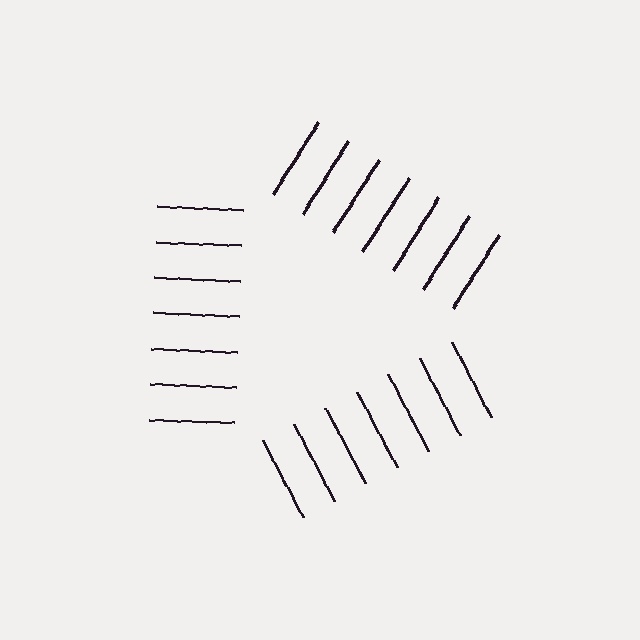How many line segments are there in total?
21 — 7 along each of the 3 edges.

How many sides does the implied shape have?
3 sides — the line-ends trace a triangle.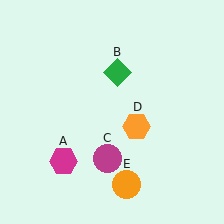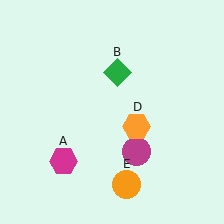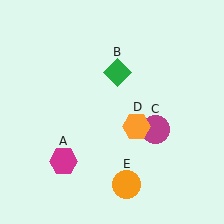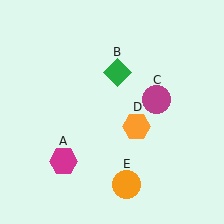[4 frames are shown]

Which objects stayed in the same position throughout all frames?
Magenta hexagon (object A) and green diamond (object B) and orange hexagon (object D) and orange circle (object E) remained stationary.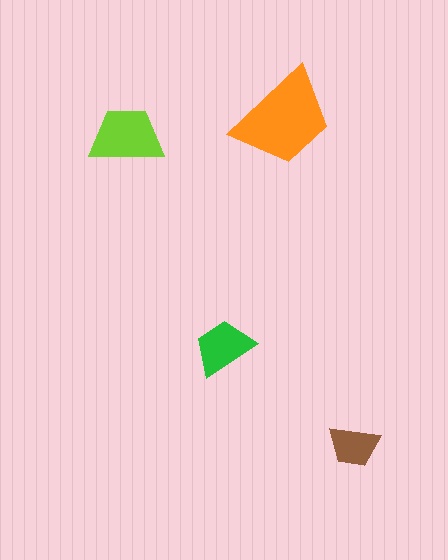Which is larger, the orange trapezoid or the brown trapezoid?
The orange one.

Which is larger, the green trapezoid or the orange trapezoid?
The orange one.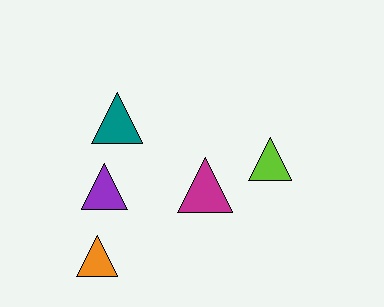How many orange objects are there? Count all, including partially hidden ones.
There is 1 orange object.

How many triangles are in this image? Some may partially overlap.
There are 5 triangles.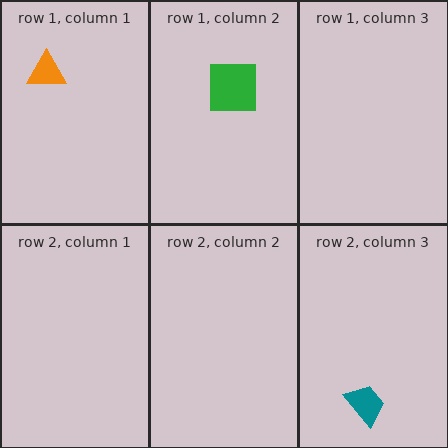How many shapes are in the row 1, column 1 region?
1.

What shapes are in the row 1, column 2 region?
The green square.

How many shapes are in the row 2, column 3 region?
1.